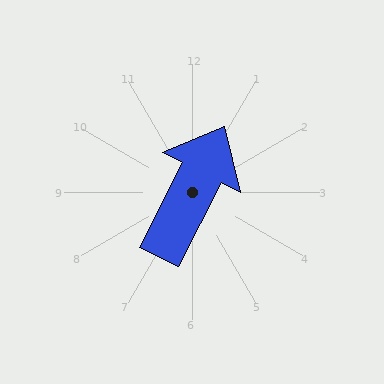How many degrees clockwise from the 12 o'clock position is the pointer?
Approximately 27 degrees.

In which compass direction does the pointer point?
Northeast.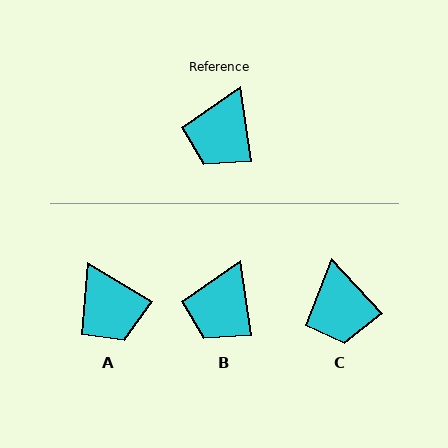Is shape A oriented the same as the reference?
No, it is off by about 51 degrees.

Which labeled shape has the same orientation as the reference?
B.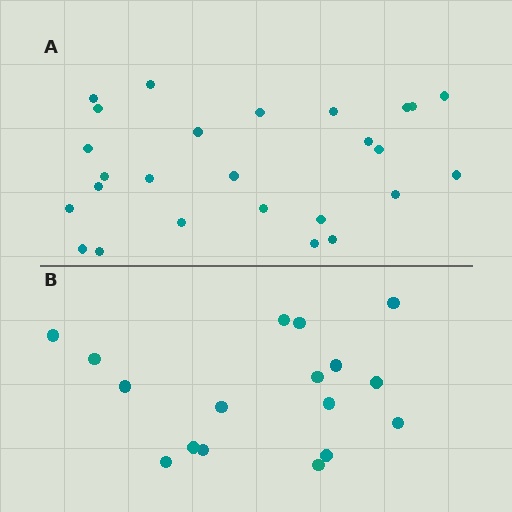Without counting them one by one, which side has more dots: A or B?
Region A (the top region) has more dots.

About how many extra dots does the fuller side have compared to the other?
Region A has roughly 8 or so more dots than region B.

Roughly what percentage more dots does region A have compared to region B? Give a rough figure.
About 55% more.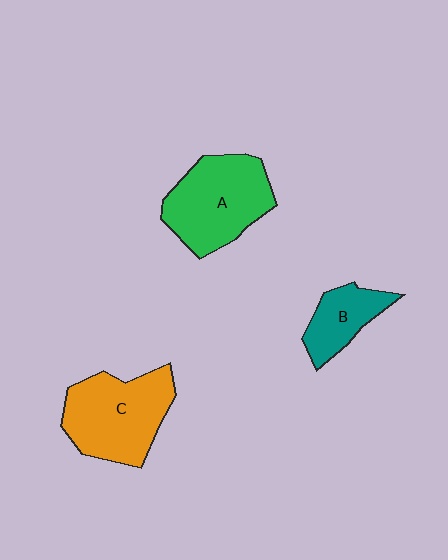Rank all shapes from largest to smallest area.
From largest to smallest: C (orange), A (green), B (teal).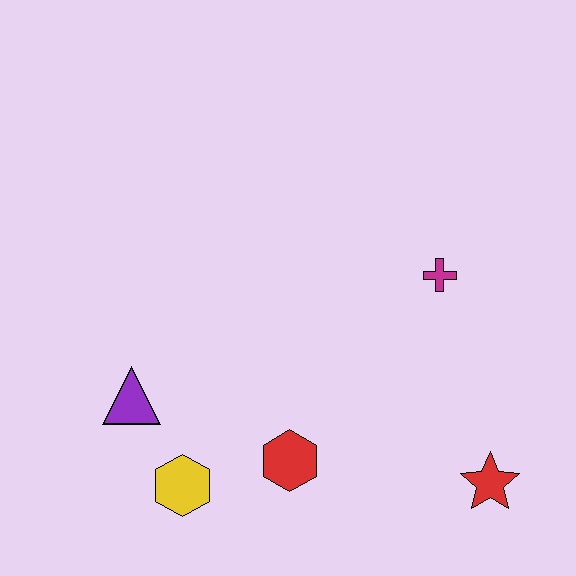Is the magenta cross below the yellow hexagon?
No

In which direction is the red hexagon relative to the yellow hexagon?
The red hexagon is to the right of the yellow hexagon.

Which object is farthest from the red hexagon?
The magenta cross is farthest from the red hexagon.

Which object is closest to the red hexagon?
The yellow hexagon is closest to the red hexagon.